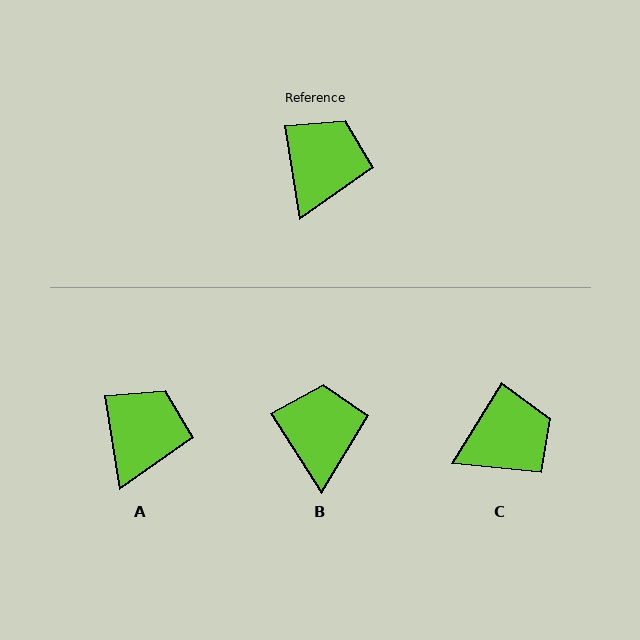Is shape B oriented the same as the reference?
No, it is off by about 24 degrees.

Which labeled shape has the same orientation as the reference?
A.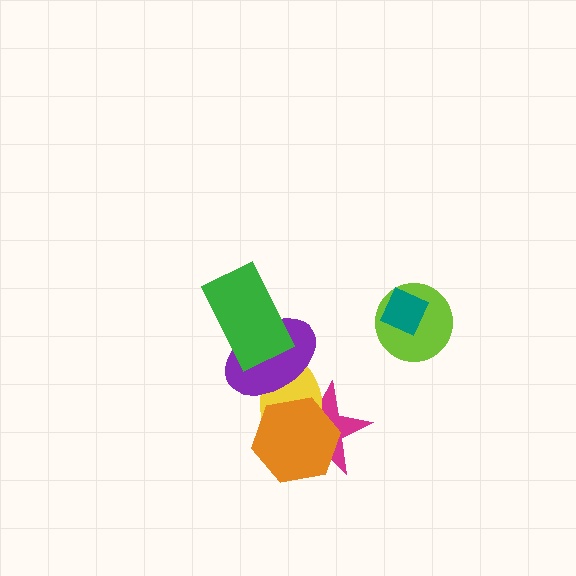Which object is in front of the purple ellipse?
The green rectangle is in front of the purple ellipse.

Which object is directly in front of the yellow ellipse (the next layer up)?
The purple ellipse is directly in front of the yellow ellipse.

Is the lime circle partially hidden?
Yes, it is partially covered by another shape.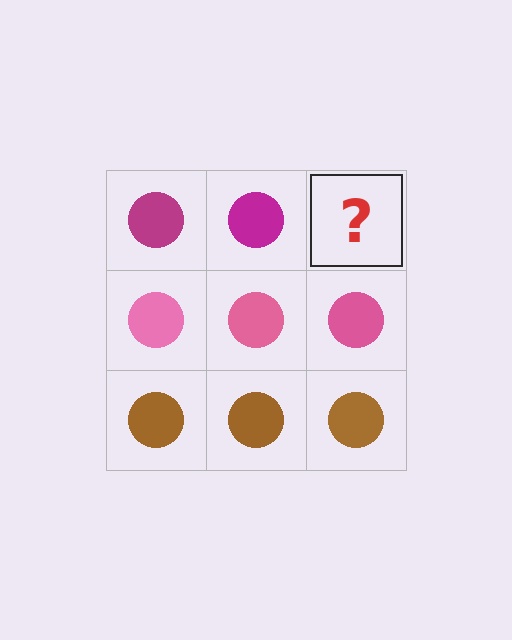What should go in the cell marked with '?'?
The missing cell should contain a magenta circle.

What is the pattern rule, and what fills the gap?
The rule is that each row has a consistent color. The gap should be filled with a magenta circle.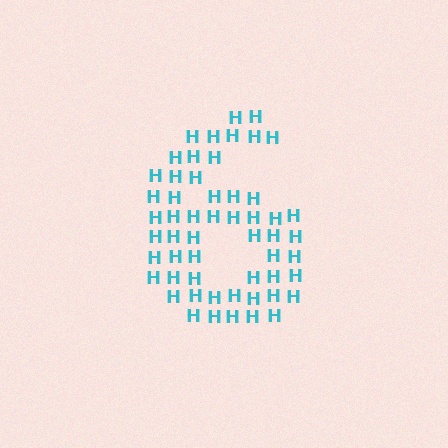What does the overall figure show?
The overall figure shows the digit 6.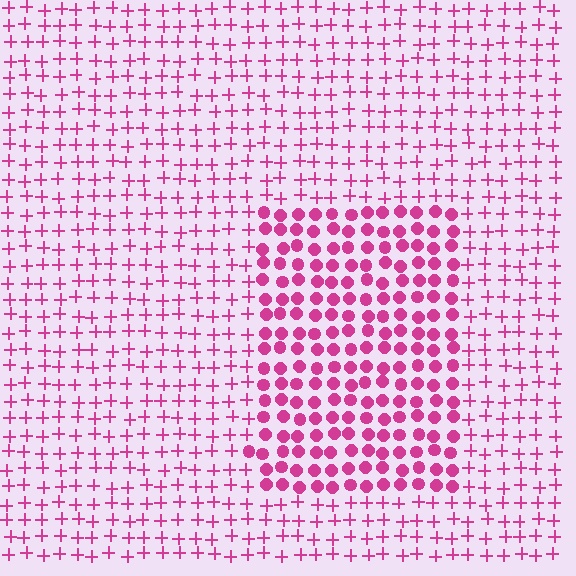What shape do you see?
I see a rectangle.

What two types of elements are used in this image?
The image uses circles inside the rectangle region and plus signs outside it.